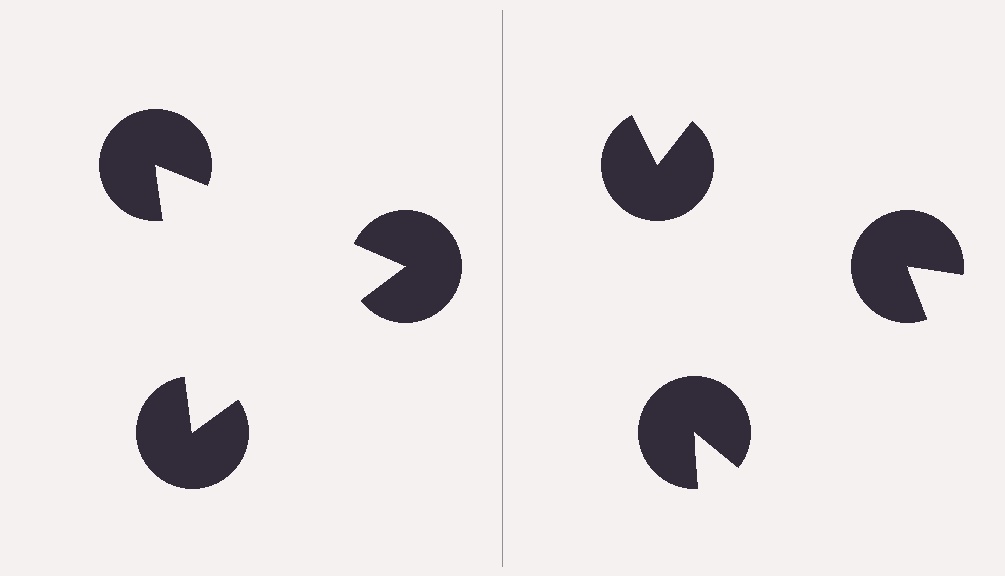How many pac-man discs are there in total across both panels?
6 — 3 on each side.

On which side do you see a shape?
An illusory triangle appears on the left side. On the right side the wedge cuts are rotated, so no coherent shape forms.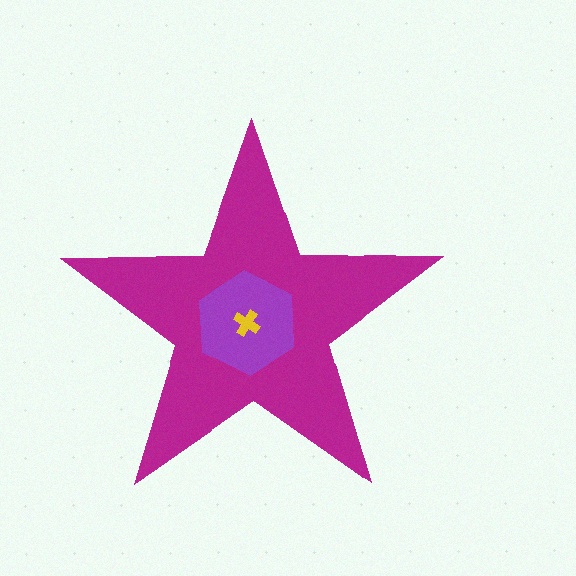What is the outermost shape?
The magenta star.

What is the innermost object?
The yellow cross.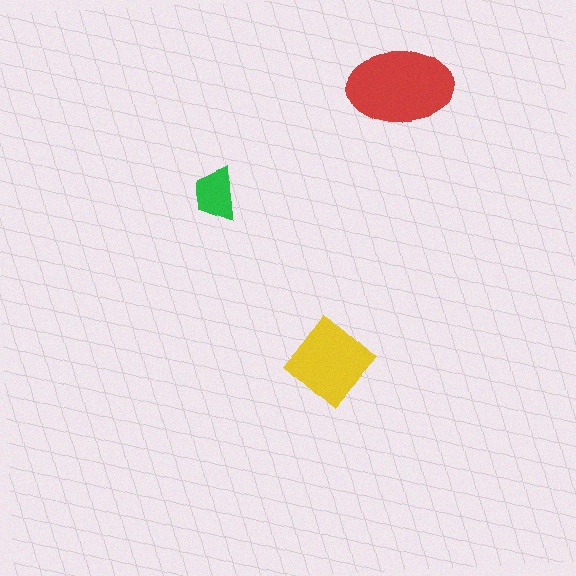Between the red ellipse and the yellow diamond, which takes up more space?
The red ellipse.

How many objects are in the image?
There are 3 objects in the image.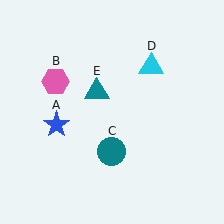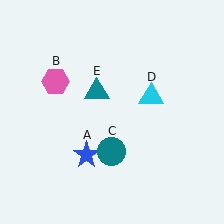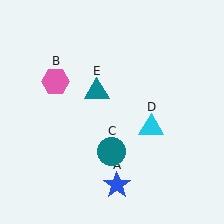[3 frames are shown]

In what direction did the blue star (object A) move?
The blue star (object A) moved down and to the right.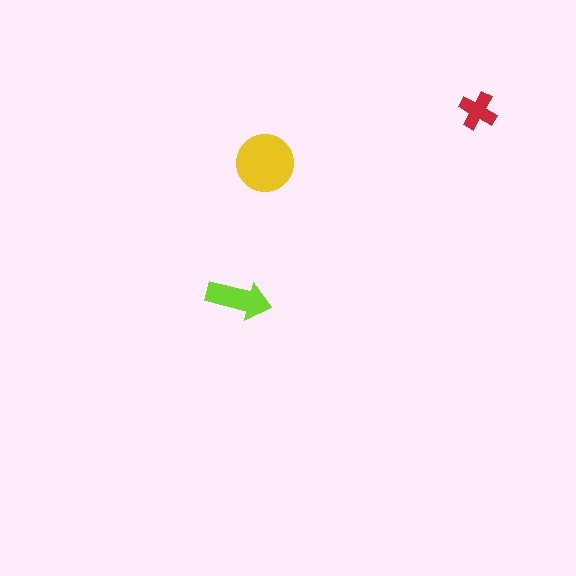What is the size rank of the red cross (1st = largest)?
3rd.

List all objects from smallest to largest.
The red cross, the lime arrow, the yellow circle.